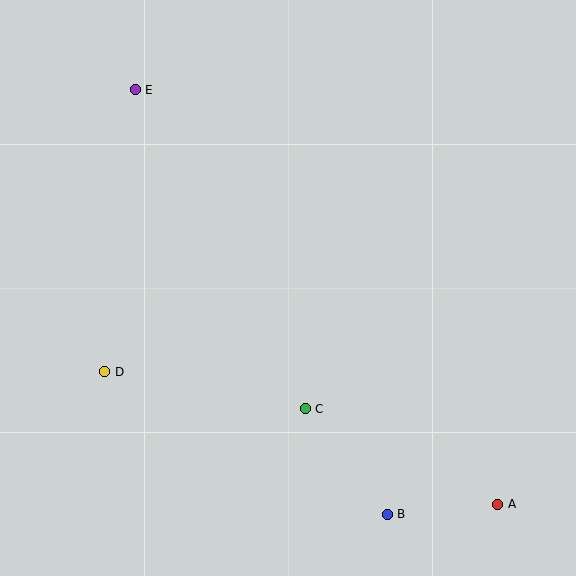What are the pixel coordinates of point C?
Point C is at (305, 409).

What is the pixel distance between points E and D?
The distance between E and D is 284 pixels.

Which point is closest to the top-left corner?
Point E is closest to the top-left corner.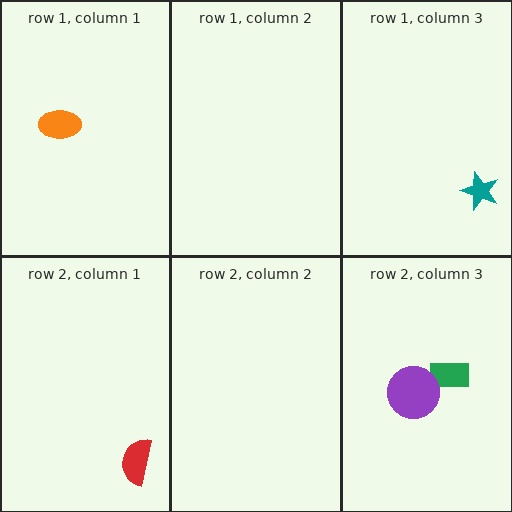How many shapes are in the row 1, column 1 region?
1.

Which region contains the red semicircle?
The row 2, column 1 region.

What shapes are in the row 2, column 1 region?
The red semicircle.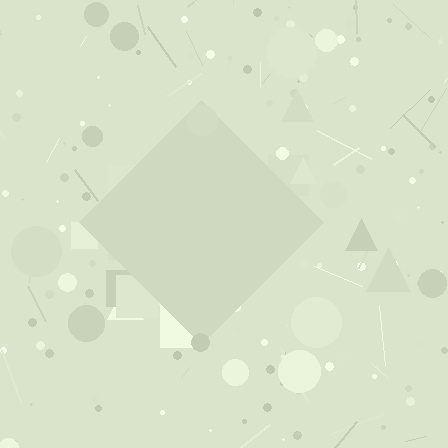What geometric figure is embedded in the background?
A diamond is embedded in the background.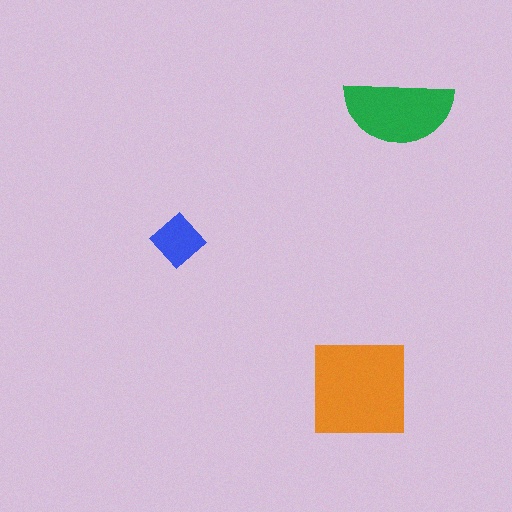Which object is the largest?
The orange square.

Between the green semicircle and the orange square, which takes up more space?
The orange square.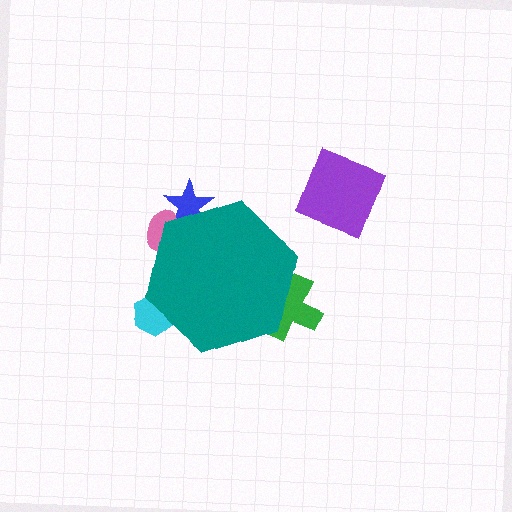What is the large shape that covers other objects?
A teal hexagon.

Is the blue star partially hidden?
Yes, the blue star is partially hidden behind the teal hexagon.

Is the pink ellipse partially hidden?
Yes, the pink ellipse is partially hidden behind the teal hexagon.